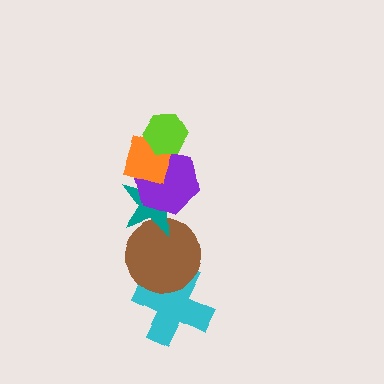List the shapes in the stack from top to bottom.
From top to bottom: the lime hexagon, the orange diamond, the purple hexagon, the teal star, the brown circle, the cyan cross.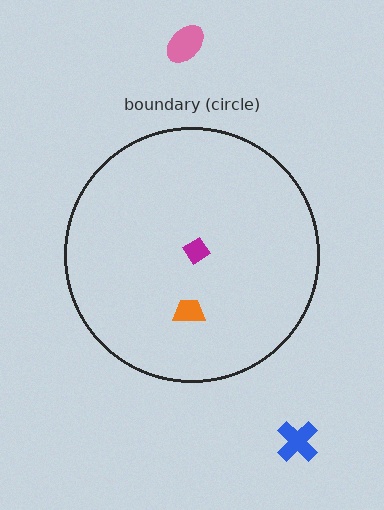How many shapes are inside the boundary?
2 inside, 2 outside.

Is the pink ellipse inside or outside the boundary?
Outside.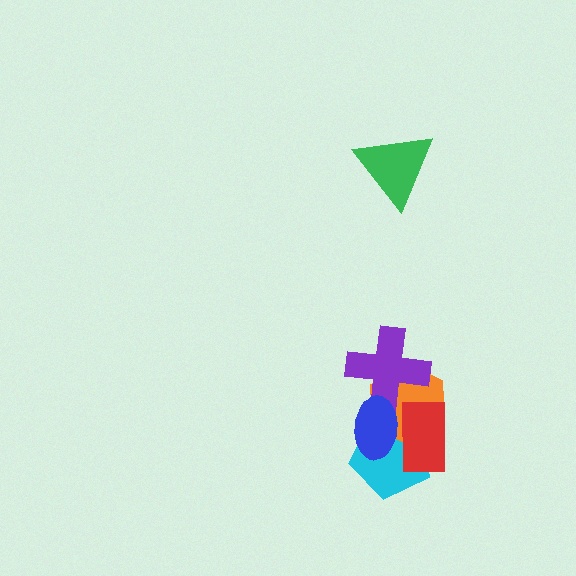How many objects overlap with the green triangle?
0 objects overlap with the green triangle.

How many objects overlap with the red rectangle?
3 objects overlap with the red rectangle.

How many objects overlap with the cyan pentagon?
3 objects overlap with the cyan pentagon.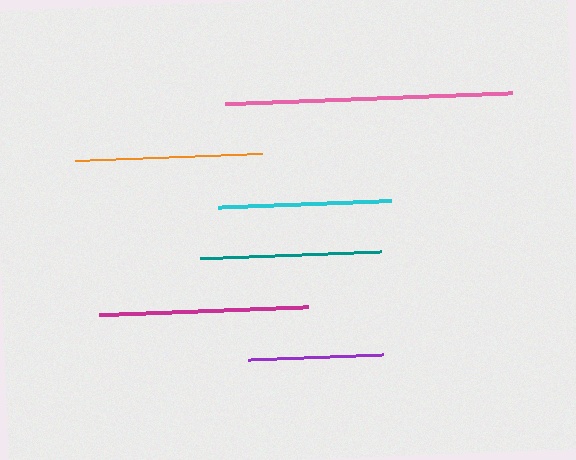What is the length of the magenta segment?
The magenta segment is approximately 208 pixels long.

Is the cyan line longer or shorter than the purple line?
The cyan line is longer than the purple line.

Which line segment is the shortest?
The purple line is the shortest at approximately 135 pixels.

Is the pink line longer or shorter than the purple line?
The pink line is longer than the purple line.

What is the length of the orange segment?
The orange segment is approximately 187 pixels long.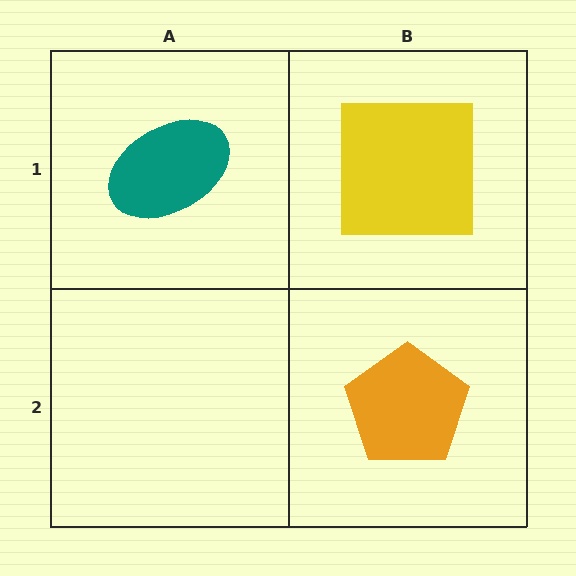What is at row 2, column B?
An orange pentagon.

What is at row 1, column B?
A yellow square.